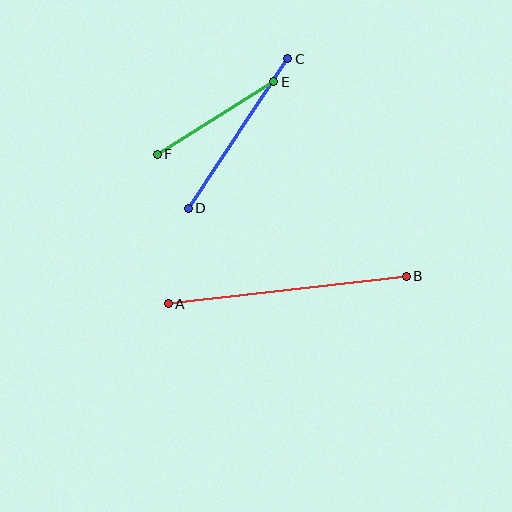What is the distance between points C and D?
The distance is approximately 180 pixels.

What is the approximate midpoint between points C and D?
The midpoint is at approximately (238, 133) pixels.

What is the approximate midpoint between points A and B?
The midpoint is at approximately (287, 290) pixels.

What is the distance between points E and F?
The distance is approximately 137 pixels.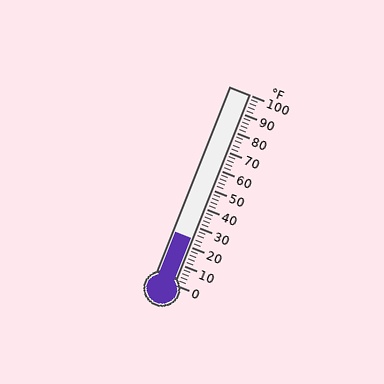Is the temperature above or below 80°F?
The temperature is below 80°F.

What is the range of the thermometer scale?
The thermometer scale ranges from 0°F to 100°F.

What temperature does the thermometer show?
The thermometer shows approximately 24°F.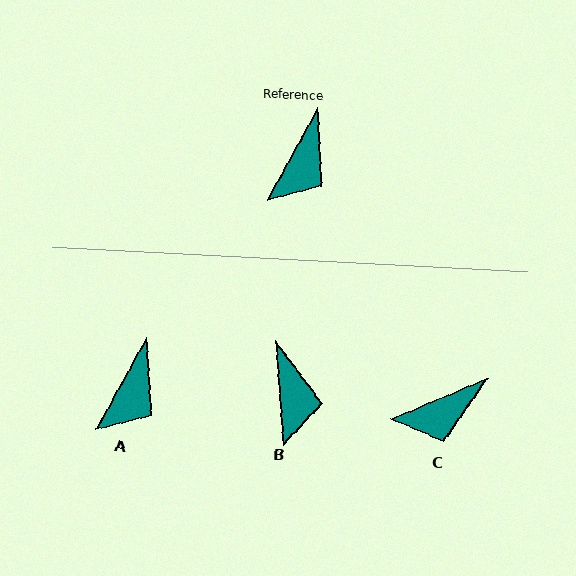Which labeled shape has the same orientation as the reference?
A.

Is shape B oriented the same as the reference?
No, it is off by about 33 degrees.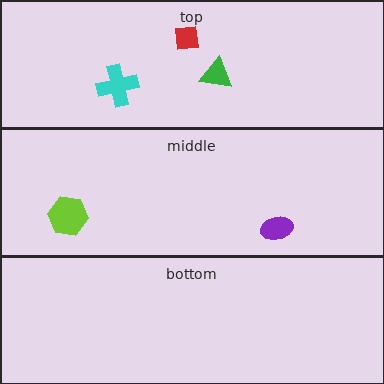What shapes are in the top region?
The green triangle, the cyan cross, the red square.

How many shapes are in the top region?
3.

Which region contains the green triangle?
The top region.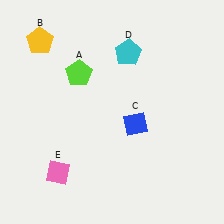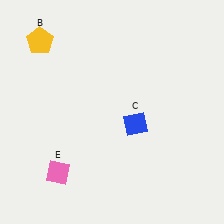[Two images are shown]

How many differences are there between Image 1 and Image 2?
There are 2 differences between the two images.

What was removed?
The cyan pentagon (D), the lime pentagon (A) were removed in Image 2.